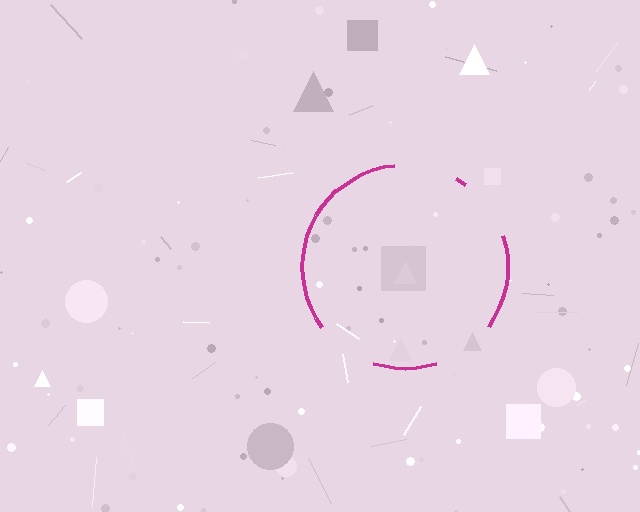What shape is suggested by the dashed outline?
The dashed outline suggests a circle.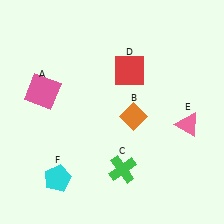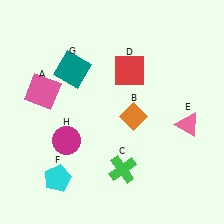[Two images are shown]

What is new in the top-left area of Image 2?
A teal square (G) was added in the top-left area of Image 2.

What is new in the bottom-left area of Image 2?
A magenta circle (H) was added in the bottom-left area of Image 2.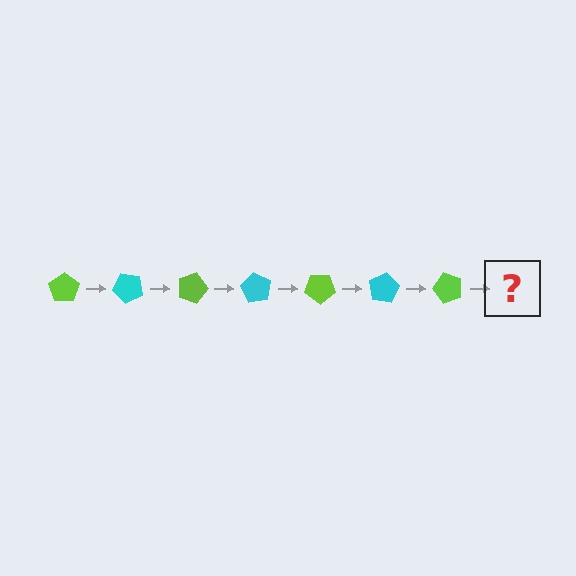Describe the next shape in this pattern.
It should be a cyan pentagon, rotated 315 degrees from the start.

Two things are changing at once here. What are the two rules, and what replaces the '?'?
The two rules are that it rotates 45 degrees each step and the color cycles through lime and cyan. The '?' should be a cyan pentagon, rotated 315 degrees from the start.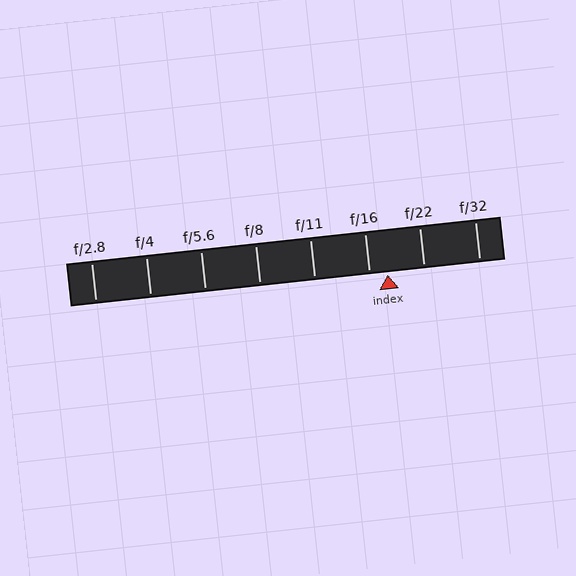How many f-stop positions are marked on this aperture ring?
There are 8 f-stop positions marked.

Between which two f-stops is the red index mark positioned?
The index mark is between f/16 and f/22.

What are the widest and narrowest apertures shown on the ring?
The widest aperture shown is f/2.8 and the narrowest is f/32.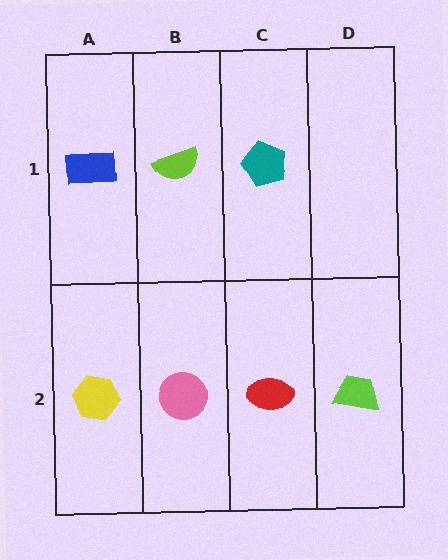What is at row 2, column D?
A lime trapezoid.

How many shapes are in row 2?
4 shapes.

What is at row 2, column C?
A red ellipse.